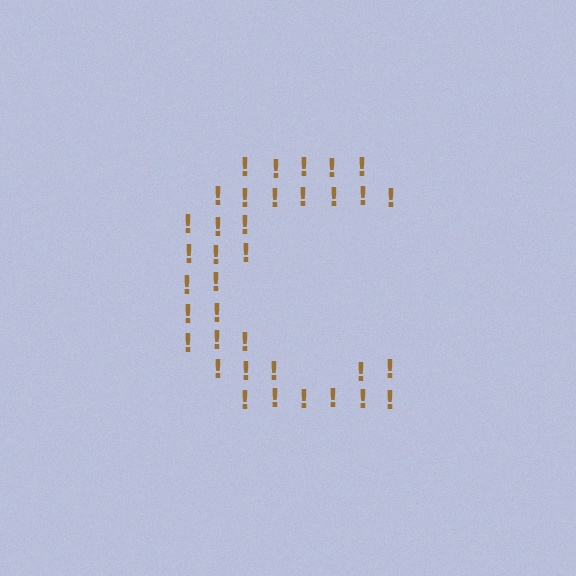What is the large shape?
The large shape is the letter C.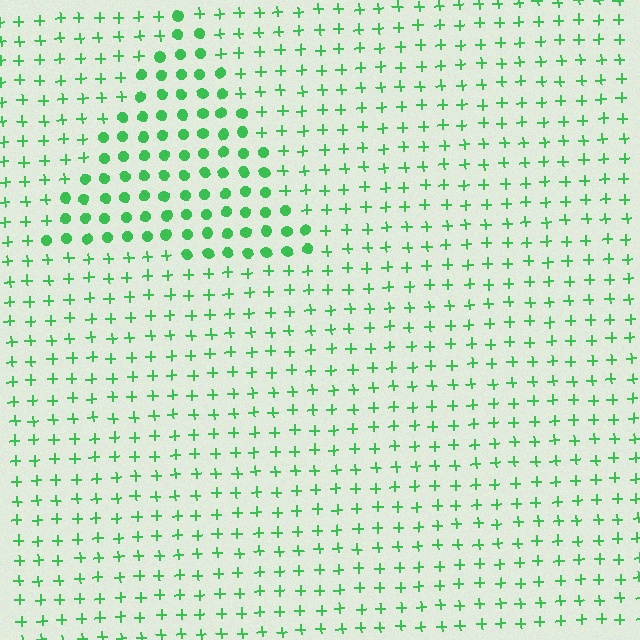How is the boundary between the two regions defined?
The boundary is defined by a change in element shape: circles inside vs. plus signs outside. All elements share the same color and spacing.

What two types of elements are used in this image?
The image uses circles inside the triangle region and plus signs outside it.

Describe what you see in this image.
The image is filled with small green elements arranged in a uniform grid. A triangle-shaped region contains circles, while the surrounding area contains plus signs. The boundary is defined purely by the change in element shape.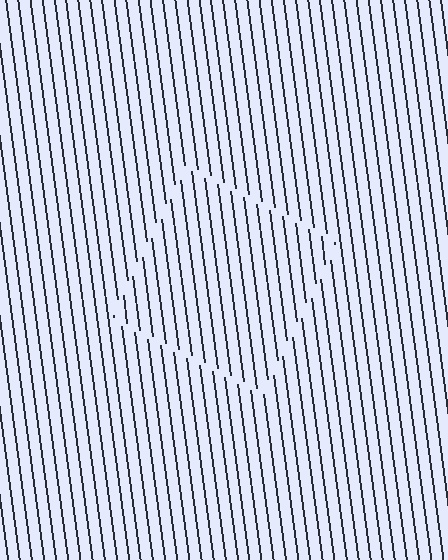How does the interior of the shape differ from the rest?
The interior of the shape contains the same grating, shifted by half a period — the contour is defined by the phase discontinuity where line-ends from the inner and outer gratings abut.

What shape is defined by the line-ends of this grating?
An illusory square. The interior of the shape contains the same grating, shifted by half a period — the contour is defined by the phase discontinuity where line-ends from the inner and outer gratings abut.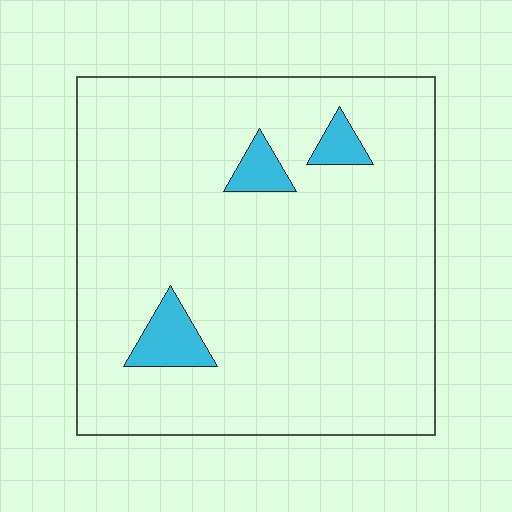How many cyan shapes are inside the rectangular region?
3.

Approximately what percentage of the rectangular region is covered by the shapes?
Approximately 5%.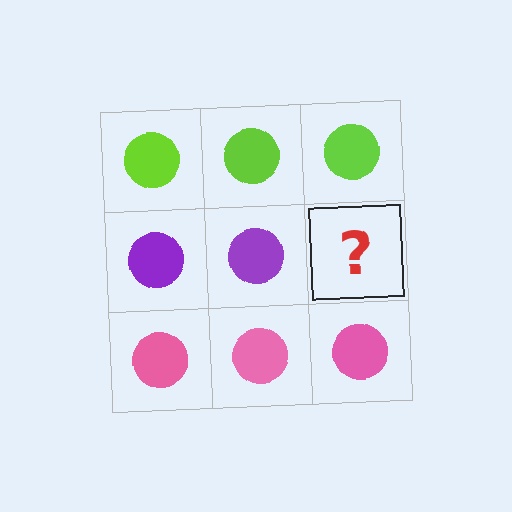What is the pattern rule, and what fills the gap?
The rule is that each row has a consistent color. The gap should be filled with a purple circle.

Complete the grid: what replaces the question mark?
The question mark should be replaced with a purple circle.